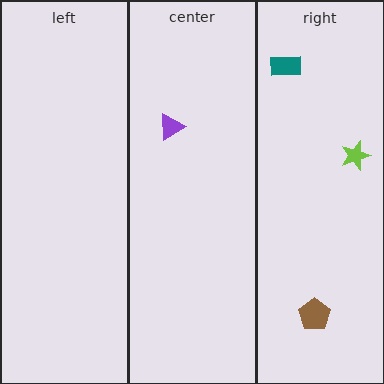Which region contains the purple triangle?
The center region.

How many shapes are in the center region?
1.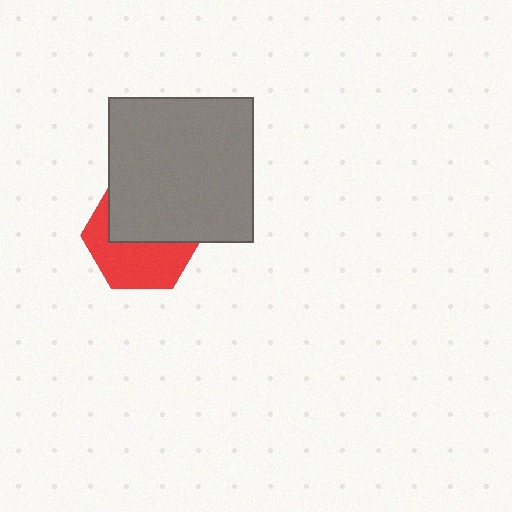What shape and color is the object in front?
The object in front is a gray square.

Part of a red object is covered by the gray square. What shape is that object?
It is a hexagon.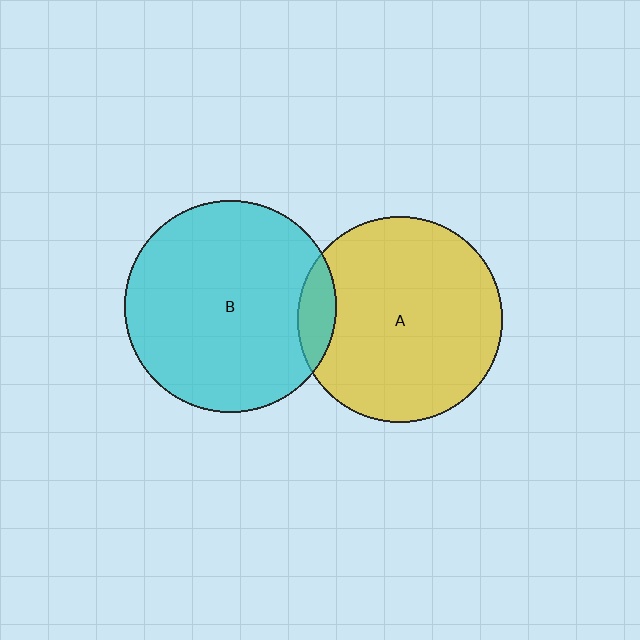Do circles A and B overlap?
Yes.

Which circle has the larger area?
Circle B (cyan).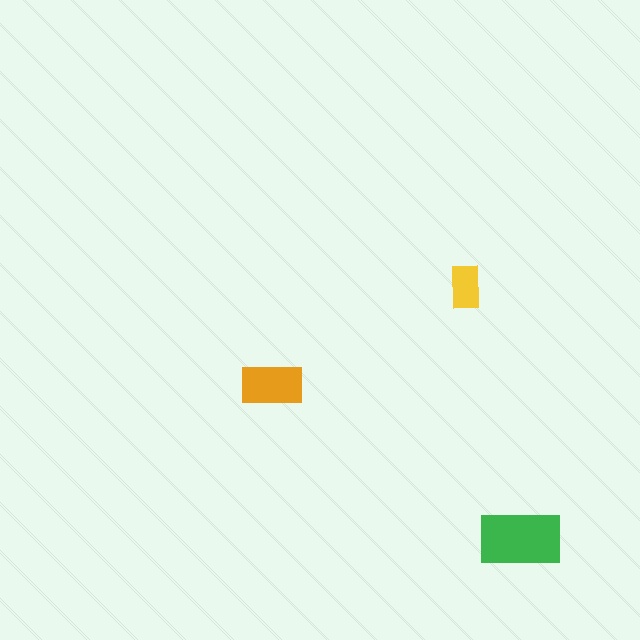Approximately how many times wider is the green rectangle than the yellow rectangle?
About 2 times wider.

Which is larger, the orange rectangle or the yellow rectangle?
The orange one.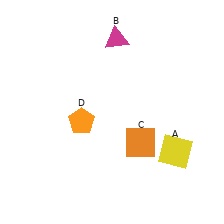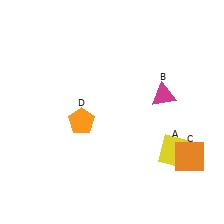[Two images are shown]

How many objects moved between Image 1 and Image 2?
2 objects moved between the two images.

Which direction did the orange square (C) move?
The orange square (C) moved right.